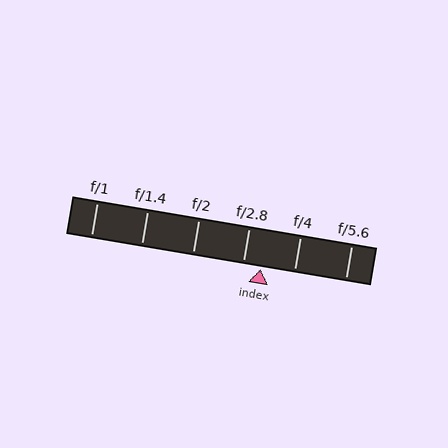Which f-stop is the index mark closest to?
The index mark is closest to f/2.8.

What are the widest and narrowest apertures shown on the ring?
The widest aperture shown is f/1 and the narrowest is f/5.6.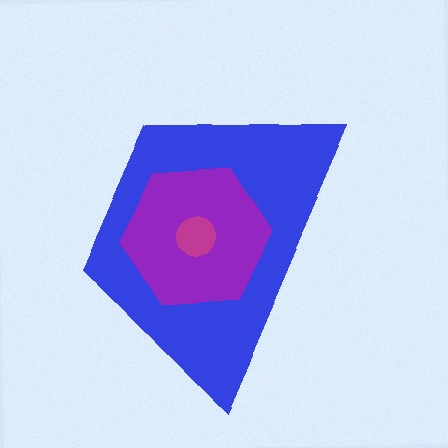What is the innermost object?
The magenta circle.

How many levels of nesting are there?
3.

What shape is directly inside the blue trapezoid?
The purple hexagon.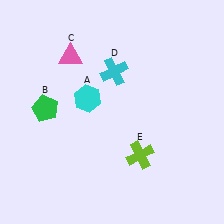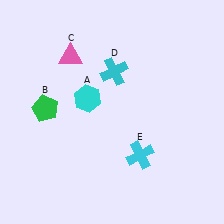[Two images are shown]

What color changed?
The cross (E) changed from lime in Image 1 to cyan in Image 2.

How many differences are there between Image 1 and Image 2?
There is 1 difference between the two images.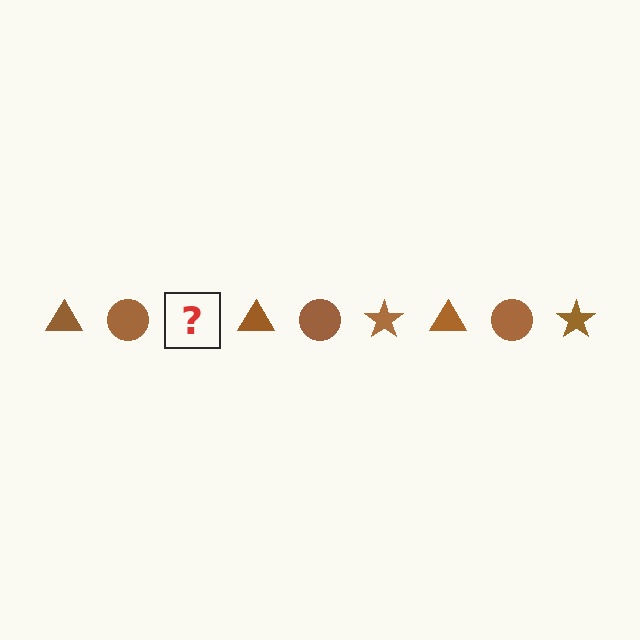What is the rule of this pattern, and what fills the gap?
The rule is that the pattern cycles through triangle, circle, star shapes in brown. The gap should be filled with a brown star.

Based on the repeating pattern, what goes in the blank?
The blank should be a brown star.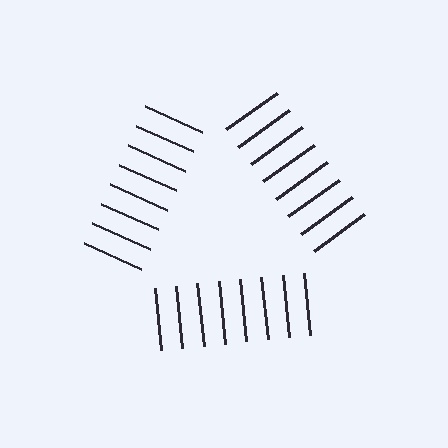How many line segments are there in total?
24 — 8 along each of the 3 edges.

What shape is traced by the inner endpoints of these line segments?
An illusory triangle — the line segments terminate on its edges but no continuous stroke is drawn.